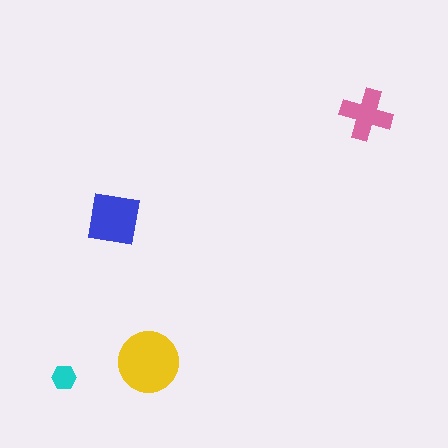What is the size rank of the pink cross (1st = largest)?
3rd.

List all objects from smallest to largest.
The cyan hexagon, the pink cross, the blue square, the yellow circle.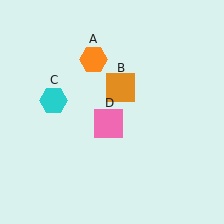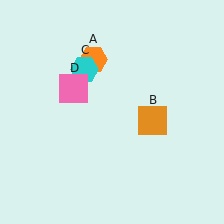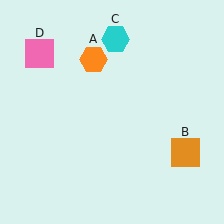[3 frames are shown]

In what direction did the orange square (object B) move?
The orange square (object B) moved down and to the right.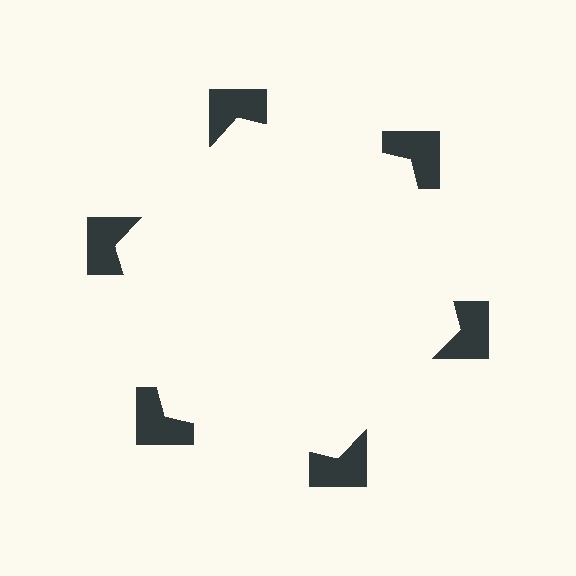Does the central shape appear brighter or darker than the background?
It typically appears slightly brighter than the background, even though no actual brightness change is drawn.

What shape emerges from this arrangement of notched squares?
An illusory hexagon — its edges are inferred from the aligned wedge cuts in the notched squares, not physically drawn.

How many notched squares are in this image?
There are 6 — one at each vertex of the illusory hexagon.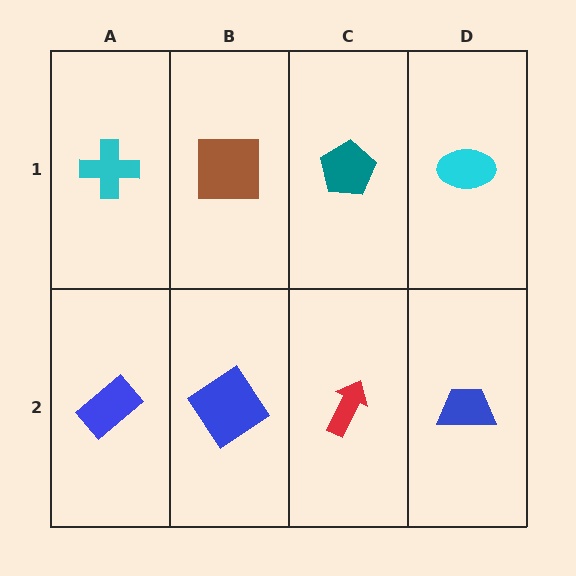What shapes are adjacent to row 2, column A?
A cyan cross (row 1, column A), a blue diamond (row 2, column B).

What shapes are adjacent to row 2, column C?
A teal pentagon (row 1, column C), a blue diamond (row 2, column B), a blue trapezoid (row 2, column D).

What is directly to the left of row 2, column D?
A red arrow.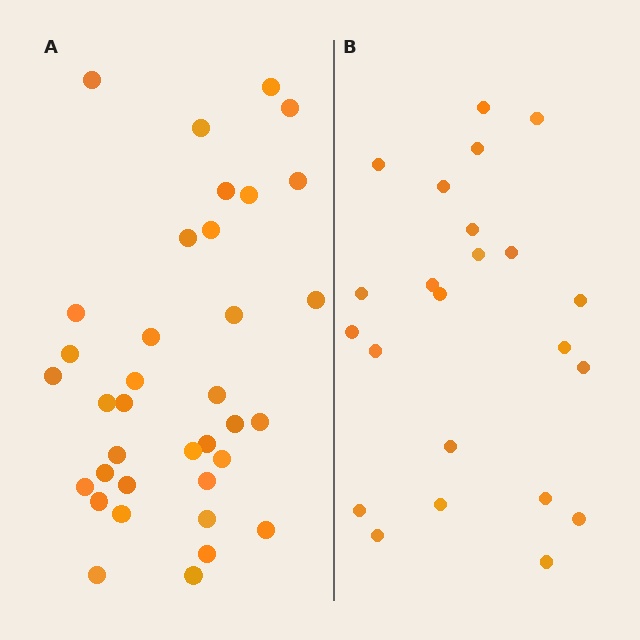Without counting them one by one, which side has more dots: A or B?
Region A (the left region) has more dots.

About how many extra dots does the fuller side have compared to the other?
Region A has approximately 15 more dots than region B.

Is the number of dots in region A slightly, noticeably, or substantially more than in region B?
Region A has substantially more. The ratio is roughly 1.6 to 1.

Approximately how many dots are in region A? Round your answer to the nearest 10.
About 40 dots. (The exact count is 36, which rounds to 40.)